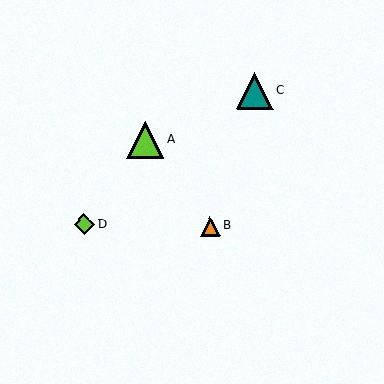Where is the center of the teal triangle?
The center of the teal triangle is at (255, 91).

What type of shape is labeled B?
Shape B is an orange triangle.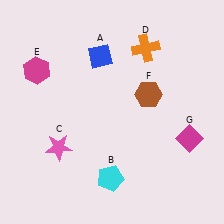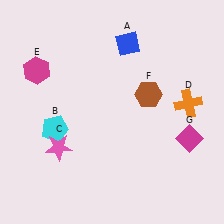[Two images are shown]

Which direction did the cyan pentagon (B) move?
The cyan pentagon (B) moved left.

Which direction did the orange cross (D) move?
The orange cross (D) moved down.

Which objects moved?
The objects that moved are: the blue diamond (A), the cyan pentagon (B), the orange cross (D).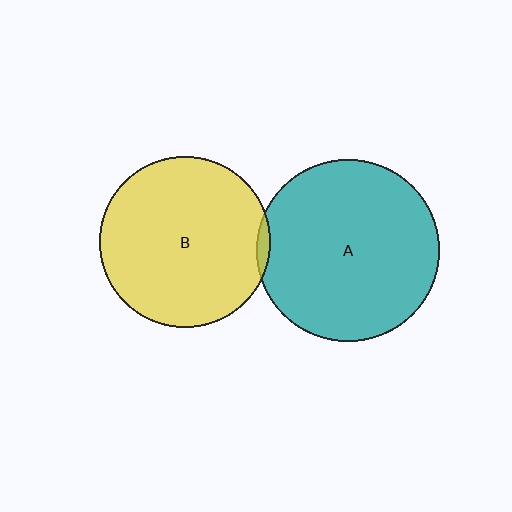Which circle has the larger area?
Circle A (teal).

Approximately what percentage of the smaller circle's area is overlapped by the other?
Approximately 5%.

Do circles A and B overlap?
Yes.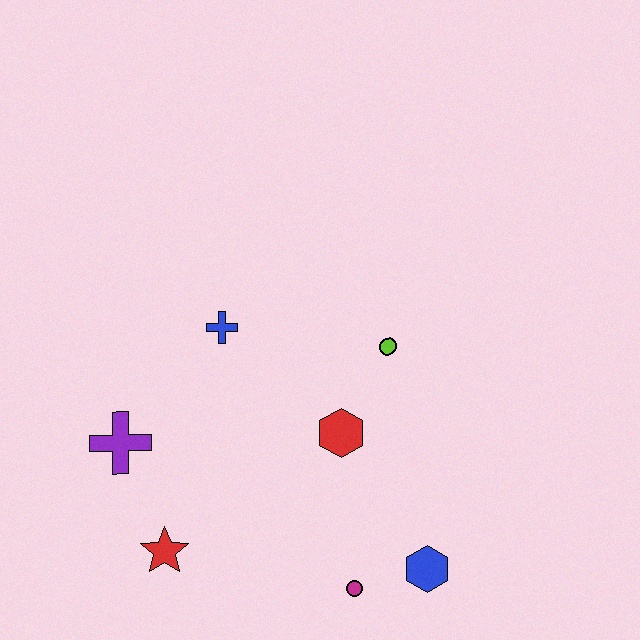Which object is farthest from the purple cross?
The blue hexagon is farthest from the purple cross.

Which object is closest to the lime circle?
The red hexagon is closest to the lime circle.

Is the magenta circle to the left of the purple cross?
No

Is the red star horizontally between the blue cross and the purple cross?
Yes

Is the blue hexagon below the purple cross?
Yes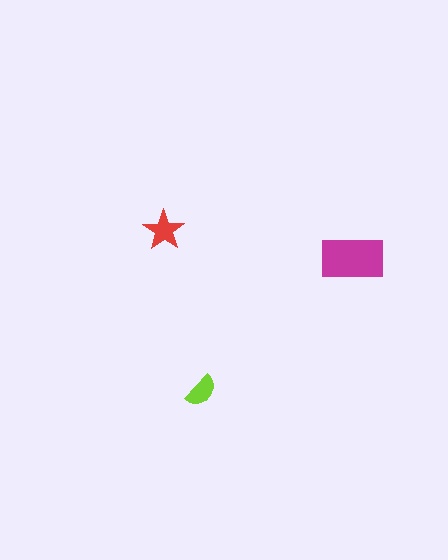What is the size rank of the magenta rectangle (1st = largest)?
1st.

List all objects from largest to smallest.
The magenta rectangle, the red star, the lime semicircle.